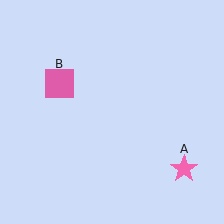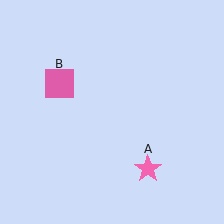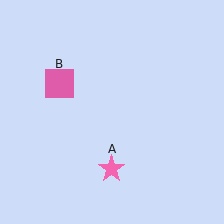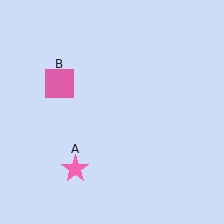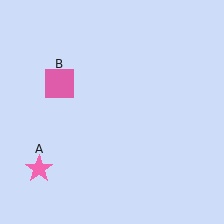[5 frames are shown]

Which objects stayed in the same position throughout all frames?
Pink square (object B) remained stationary.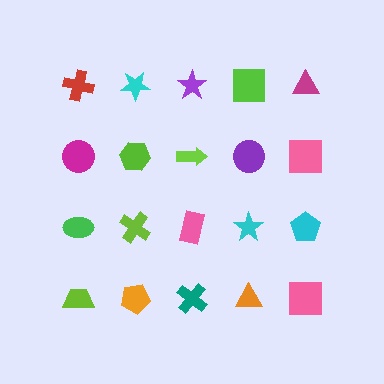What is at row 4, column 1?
A lime trapezoid.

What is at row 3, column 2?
A lime cross.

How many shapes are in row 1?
5 shapes.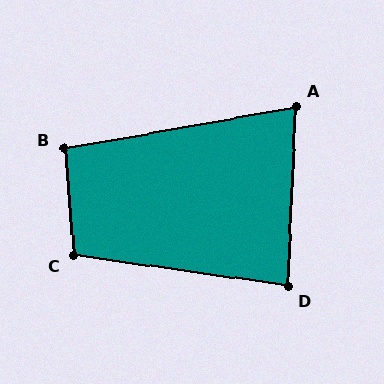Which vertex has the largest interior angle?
C, at approximately 103 degrees.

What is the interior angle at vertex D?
Approximately 84 degrees (acute).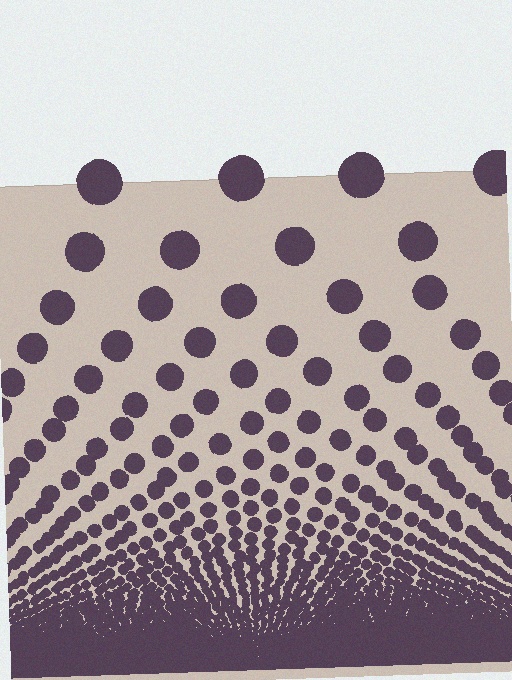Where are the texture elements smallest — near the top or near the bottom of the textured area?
Near the bottom.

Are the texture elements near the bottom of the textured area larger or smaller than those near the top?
Smaller. The gradient is inverted — elements near the bottom are smaller and denser.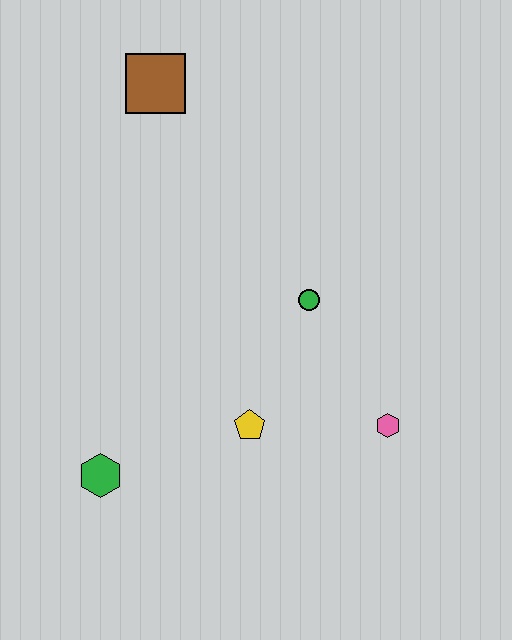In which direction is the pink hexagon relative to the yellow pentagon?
The pink hexagon is to the right of the yellow pentagon.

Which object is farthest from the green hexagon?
The brown square is farthest from the green hexagon.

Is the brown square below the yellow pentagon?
No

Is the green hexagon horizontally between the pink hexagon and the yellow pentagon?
No